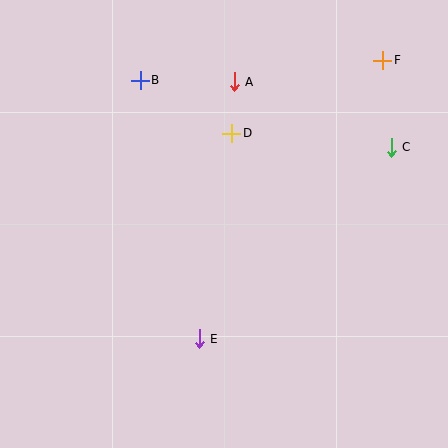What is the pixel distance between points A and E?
The distance between A and E is 259 pixels.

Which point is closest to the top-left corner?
Point B is closest to the top-left corner.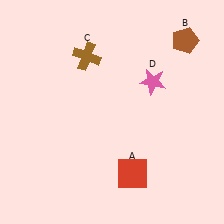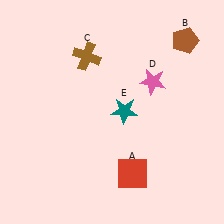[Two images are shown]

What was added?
A teal star (E) was added in Image 2.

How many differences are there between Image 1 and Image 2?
There is 1 difference between the two images.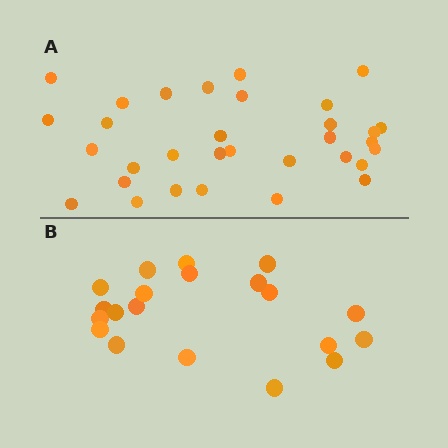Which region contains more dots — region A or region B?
Region A (the top region) has more dots.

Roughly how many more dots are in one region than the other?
Region A has roughly 12 or so more dots than region B.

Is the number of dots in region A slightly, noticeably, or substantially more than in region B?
Region A has substantially more. The ratio is roughly 1.6 to 1.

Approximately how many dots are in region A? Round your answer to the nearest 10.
About 30 dots. (The exact count is 32, which rounds to 30.)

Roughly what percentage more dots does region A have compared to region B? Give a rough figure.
About 60% more.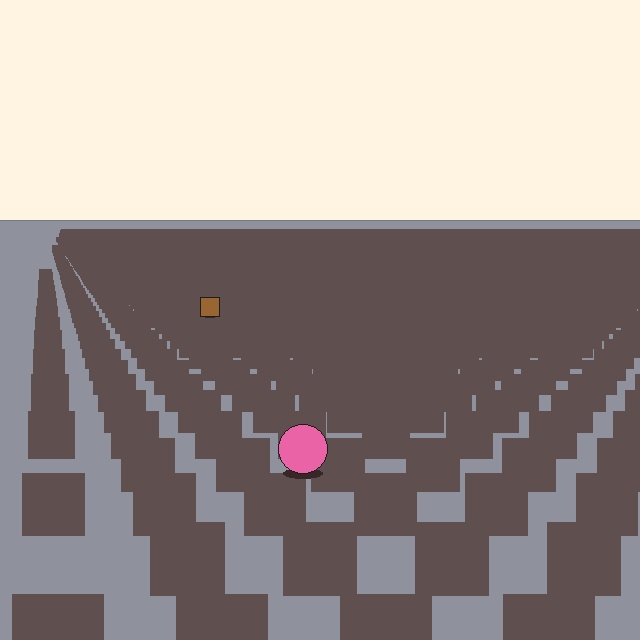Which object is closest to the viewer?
The pink circle is closest. The texture marks near it are larger and more spread out.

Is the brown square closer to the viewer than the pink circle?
No. The pink circle is closer — you can tell from the texture gradient: the ground texture is coarser near it.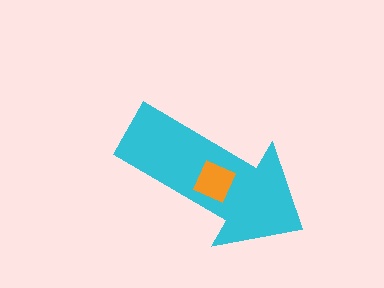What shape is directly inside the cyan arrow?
The orange diamond.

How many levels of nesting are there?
2.